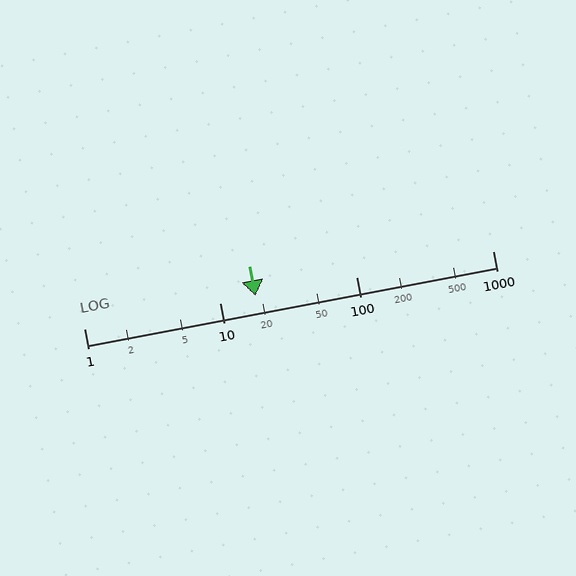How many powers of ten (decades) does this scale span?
The scale spans 3 decades, from 1 to 1000.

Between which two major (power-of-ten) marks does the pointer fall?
The pointer is between 10 and 100.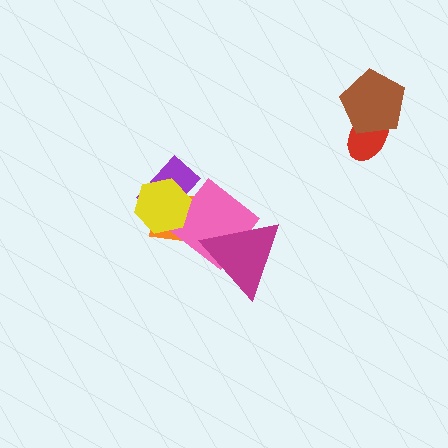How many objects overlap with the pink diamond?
4 objects overlap with the pink diamond.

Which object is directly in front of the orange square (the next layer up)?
The purple rectangle is directly in front of the orange square.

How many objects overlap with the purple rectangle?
3 objects overlap with the purple rectangle.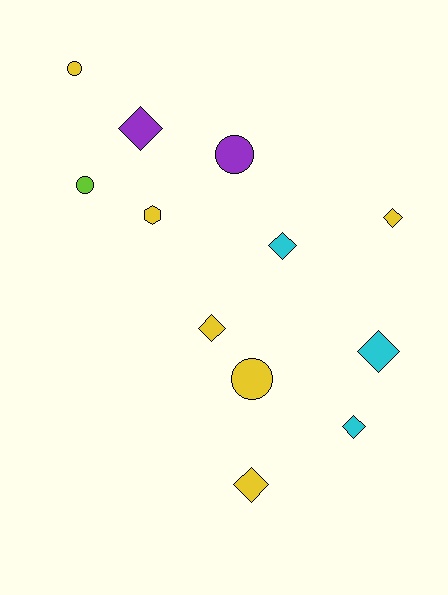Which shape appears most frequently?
Diamond, with 7 objects.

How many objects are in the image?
There are 12 objects.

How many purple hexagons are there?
There are no purple hexagons.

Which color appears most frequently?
Yellow, with 6 objects.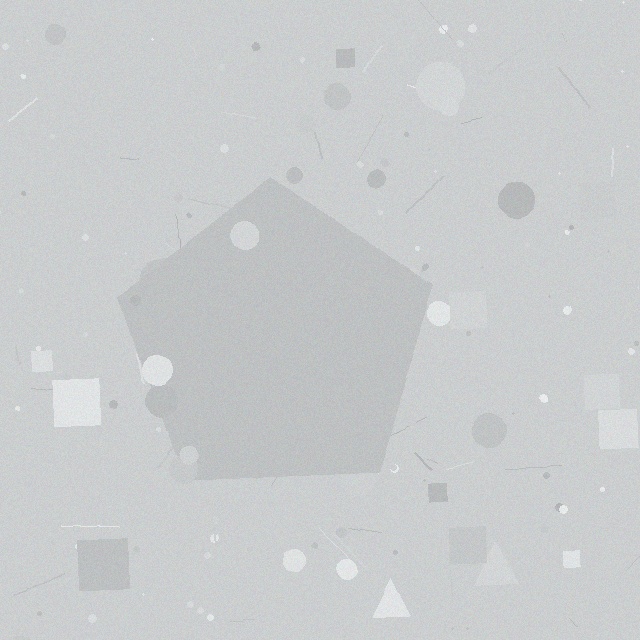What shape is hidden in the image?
A pentagon is hidden in the image.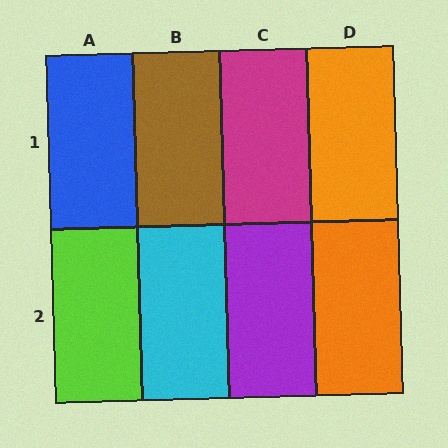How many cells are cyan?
1 cell is cyan.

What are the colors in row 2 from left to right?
Lime, cyan, purple, orange.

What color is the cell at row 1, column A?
Blue.